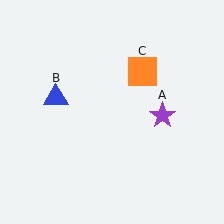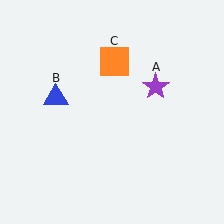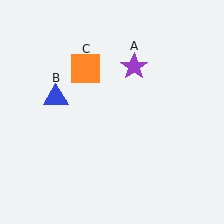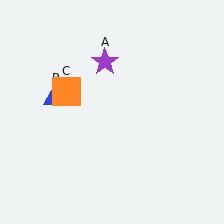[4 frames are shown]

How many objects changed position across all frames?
2 objects changed position: purple star (object A), orange square (object C).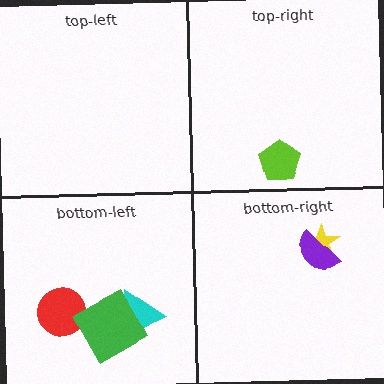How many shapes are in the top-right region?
1.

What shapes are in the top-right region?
The lime pentagon.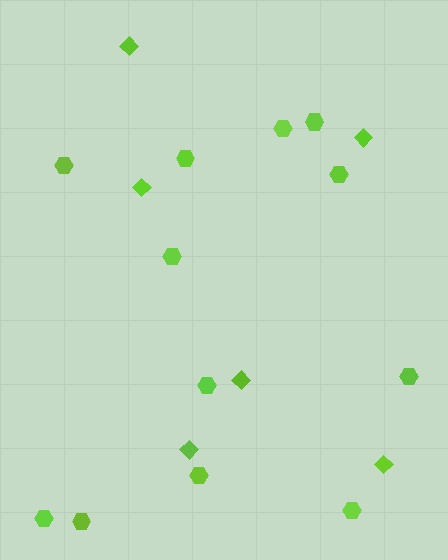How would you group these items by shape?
There are 2 groups: one group of diamonds (6) and one group of hexagons (12).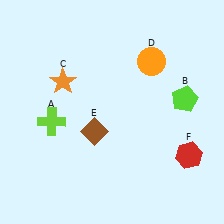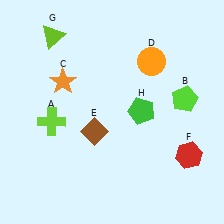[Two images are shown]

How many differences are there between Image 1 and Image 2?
There are 2 differences between the two images.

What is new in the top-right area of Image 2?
A green pentagon (H) was added in the top-right area of Image 2.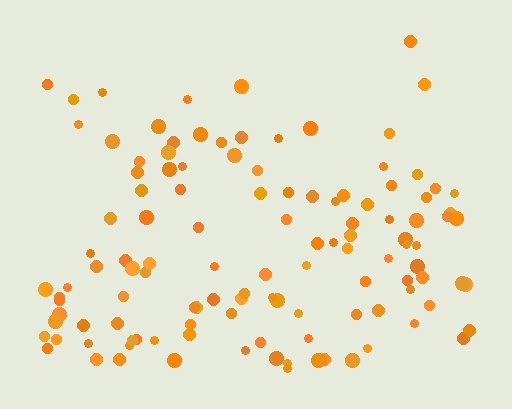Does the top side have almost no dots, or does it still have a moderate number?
Still a moderate number, just noticeably fewer than the bottom.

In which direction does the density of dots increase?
From top to bottom, with the bottom side densest.